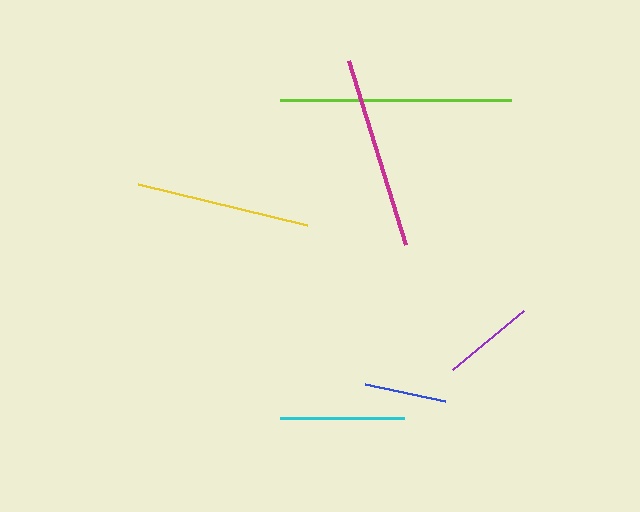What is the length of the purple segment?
The purple segment is approximately 93 pixels long.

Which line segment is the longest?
The lime line is the longest at approximately 231 pixels.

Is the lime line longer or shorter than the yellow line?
The lime line is longer than the yellow line.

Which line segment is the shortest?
The blue line is the shortest at approximately 82 pixels.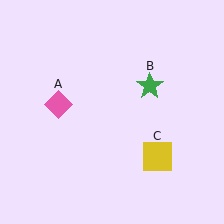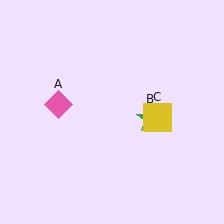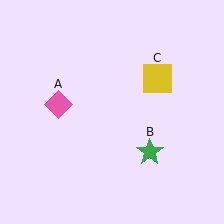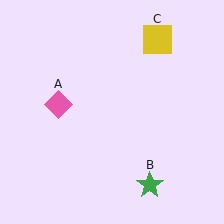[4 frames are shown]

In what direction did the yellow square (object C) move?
The yellow square (object C) moved up.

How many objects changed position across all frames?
2 objects changed position: green star (object B), yellow square (object C).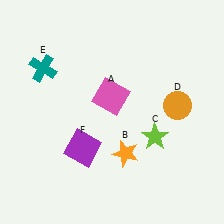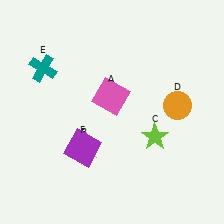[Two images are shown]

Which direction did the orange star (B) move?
The orange star (B) moved left.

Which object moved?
The orange star (B) moved left.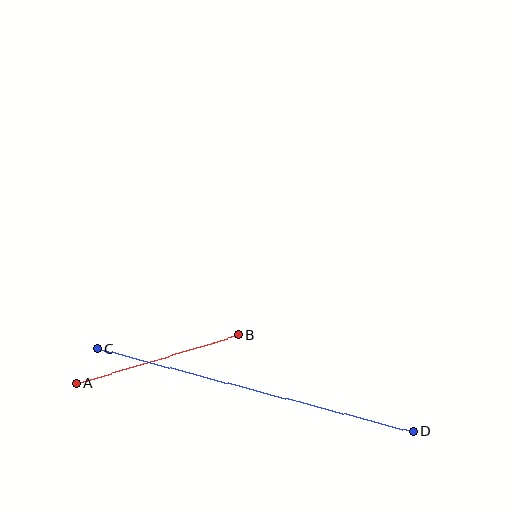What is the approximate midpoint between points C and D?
The midpoint is at approximately (255, 390) pixels.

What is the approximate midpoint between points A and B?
The midpoint is at approximately (158, 359) pixels.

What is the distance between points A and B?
The distance is approximately 169 pixels.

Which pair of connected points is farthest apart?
Points C and D are farthest apart.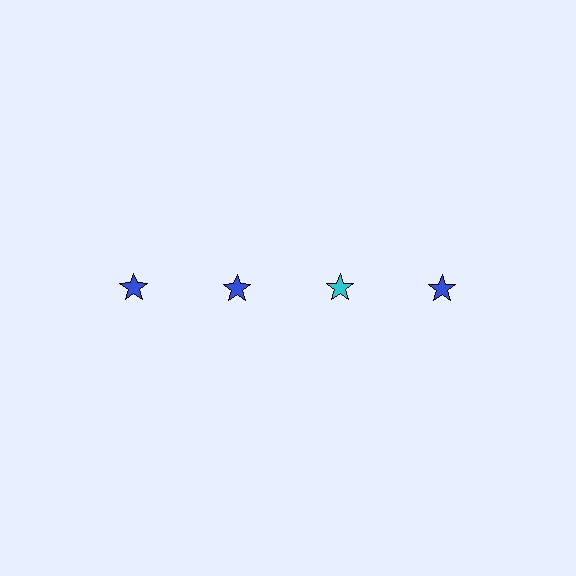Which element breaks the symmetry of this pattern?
The cyan star in the top row, center column breaks the symmetry. All other shapes are blue stars.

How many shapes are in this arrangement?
There are 4 shapes arranged in a grid pattern.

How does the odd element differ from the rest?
It has a different color: cyan instead of blue.